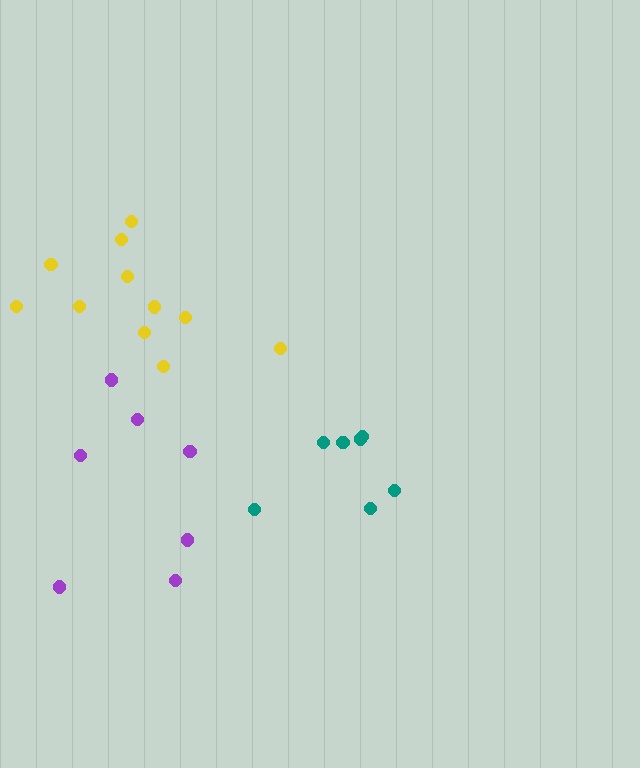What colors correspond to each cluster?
The clusters are colored: teal, purple, yellow.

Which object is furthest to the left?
The yellow cluster is leftmost.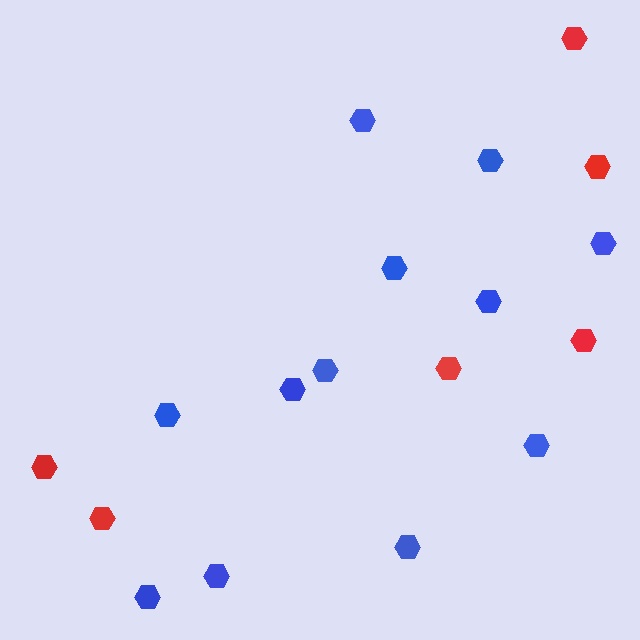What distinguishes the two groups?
There are 2 groups: one group of blue hexagons (12) and one group of red hexagons (6).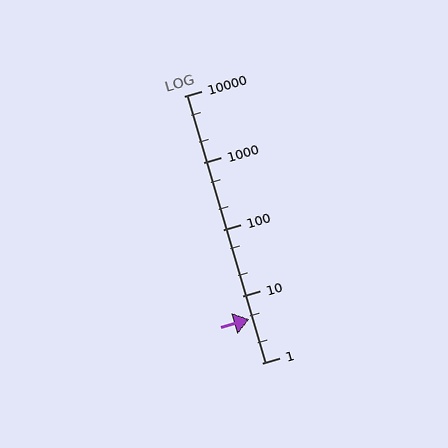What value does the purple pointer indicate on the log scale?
The pointer indicates approximately 4.5.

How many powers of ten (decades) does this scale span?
The scale spans 4 decades, from 1 to 10000.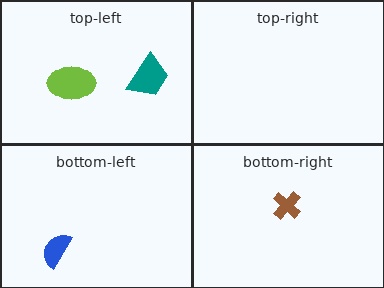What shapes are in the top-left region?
The teal trapezoid, the lime ellipse.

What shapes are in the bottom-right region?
The brown cross.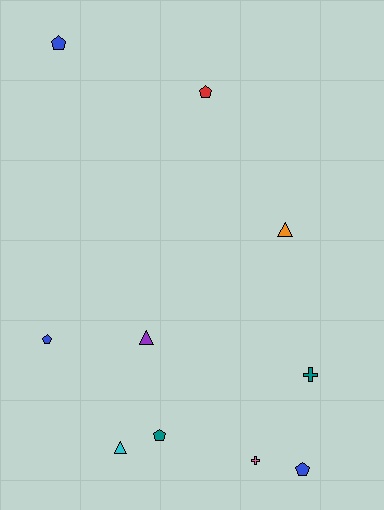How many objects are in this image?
There are 10 objects.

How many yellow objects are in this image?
There are no yellow objects.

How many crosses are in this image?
There are 2 crosses.